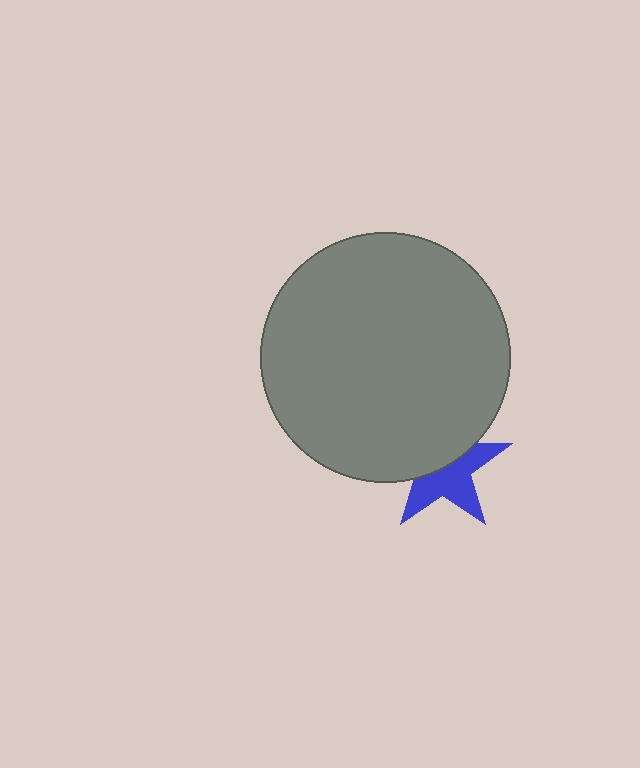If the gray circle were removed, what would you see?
You would see the complete blue star.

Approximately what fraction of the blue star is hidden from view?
Roughly 47% of the blue star is hidden behind the gray circle.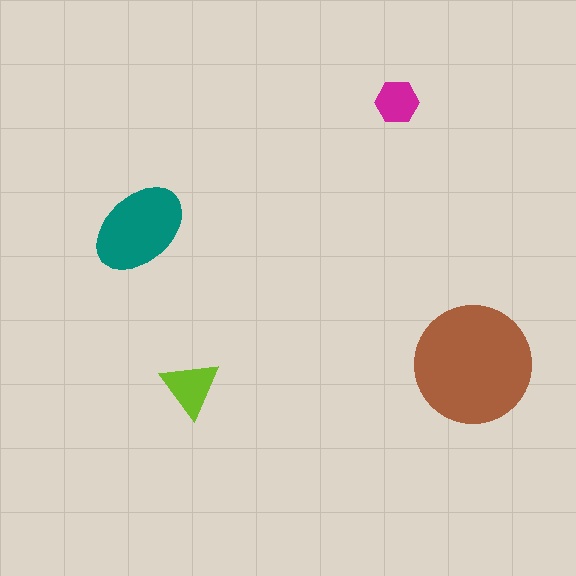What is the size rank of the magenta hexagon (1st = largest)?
4th.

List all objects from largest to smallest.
The brown circle, the teal ellipse, the lime triangle, the magenta hexagon.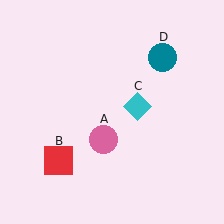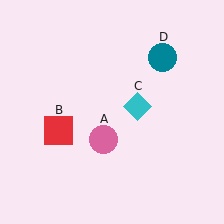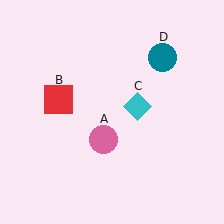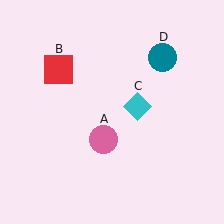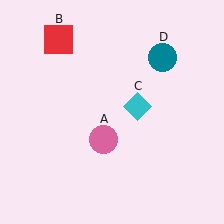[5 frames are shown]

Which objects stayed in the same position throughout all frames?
Pink circle (object A) and cyan diamond (object C) and teal circle (object D) remained stationary.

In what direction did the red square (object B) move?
The red square (object B) moved up.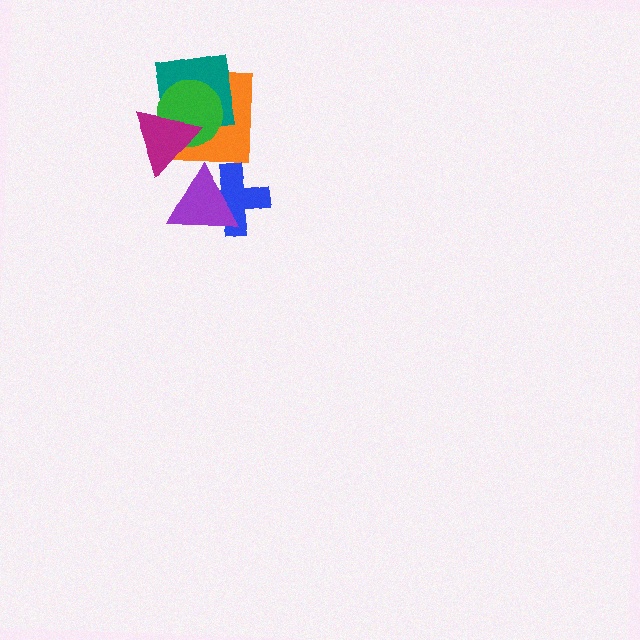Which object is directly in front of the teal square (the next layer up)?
The green circle is directly in front of the teal square.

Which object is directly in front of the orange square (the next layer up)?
The teal square is directly in front of the orange square.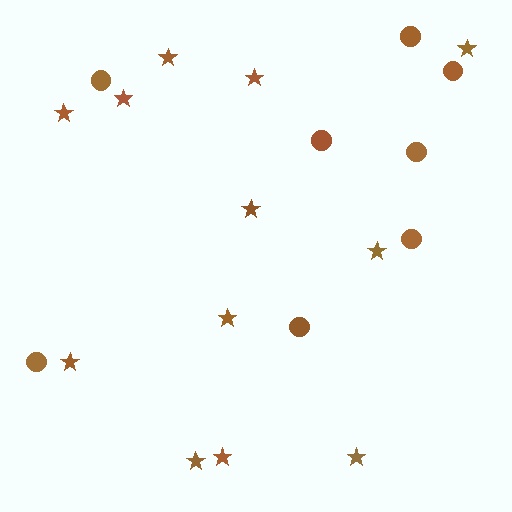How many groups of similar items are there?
There are 2 groups: one group of circles (8) and one group of stars (12).